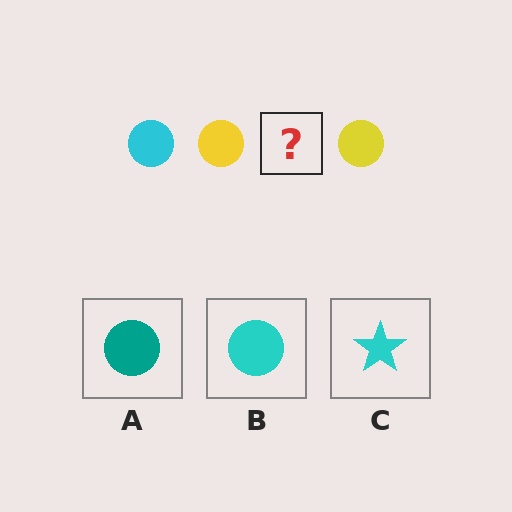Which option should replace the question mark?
Option B.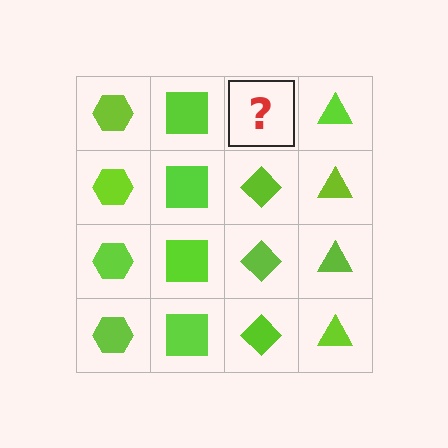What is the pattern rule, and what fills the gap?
The rule is that each column has a consistent shape. The gap should be filled with a lime diamond.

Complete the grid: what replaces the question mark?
The question mark should be replaced with a lime diamond.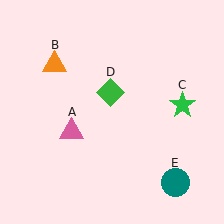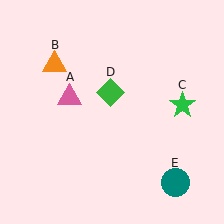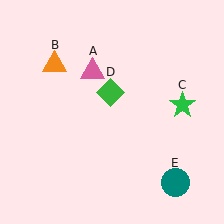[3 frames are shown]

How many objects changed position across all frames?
1 object changed position: pink triangle (object A).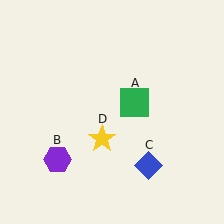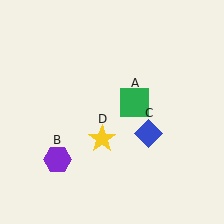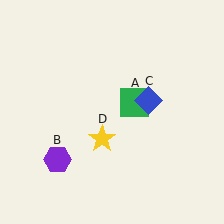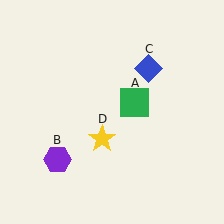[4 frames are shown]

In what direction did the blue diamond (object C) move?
The blue diamond (object C) moved up.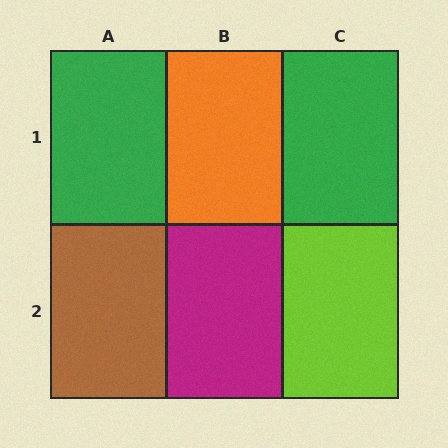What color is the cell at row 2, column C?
Lime.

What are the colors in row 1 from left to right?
Green, orange, green.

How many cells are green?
2 cells are green.